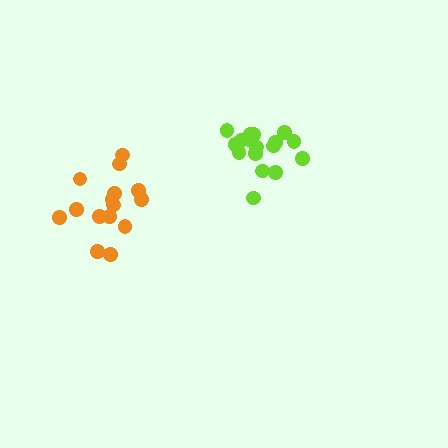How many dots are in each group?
Group 1: 17 dots, Group 2: 15 dots (32 total).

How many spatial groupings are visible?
There are 2 spatial groupings.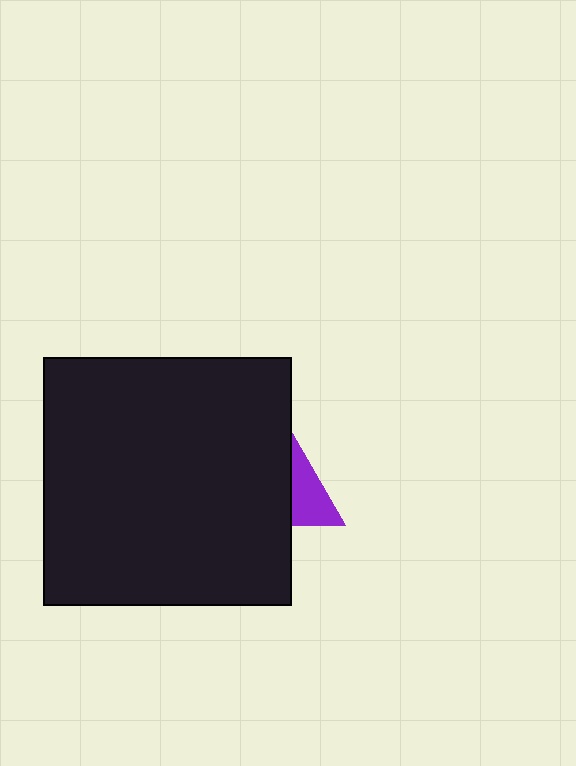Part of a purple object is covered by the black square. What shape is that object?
It is a triangle.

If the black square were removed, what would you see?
You would see the complete purple triangle.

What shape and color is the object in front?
The object in front is a black square.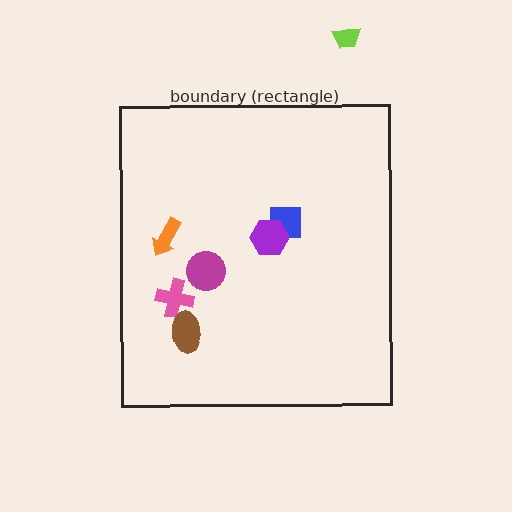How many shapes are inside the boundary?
6 inside, 1 outside.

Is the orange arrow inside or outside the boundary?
Inside.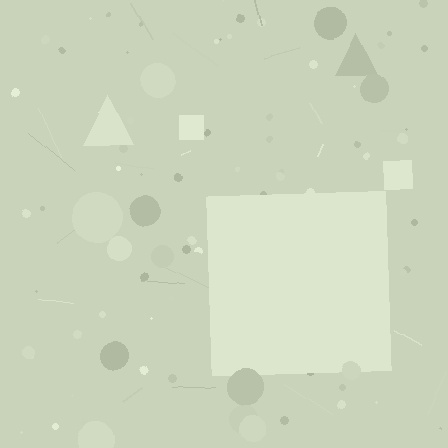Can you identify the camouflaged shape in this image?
The camouflaged shape is a square.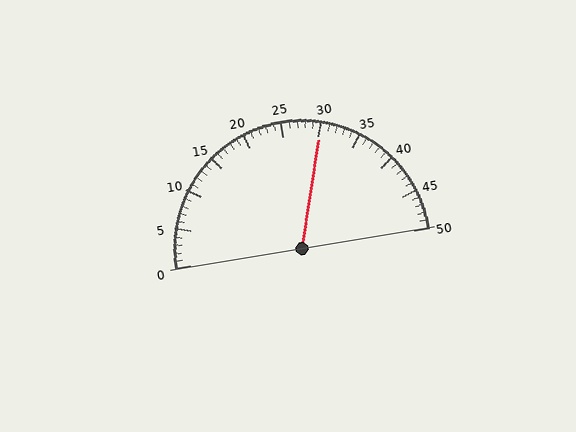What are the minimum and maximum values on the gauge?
The gauge ranges from 0 to 50.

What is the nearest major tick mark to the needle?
The nearest major tick mark is 30.